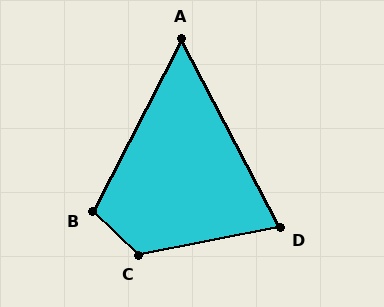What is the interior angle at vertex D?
Approximately 74 degrees (acute).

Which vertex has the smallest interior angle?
A, at approximately 55 degrees.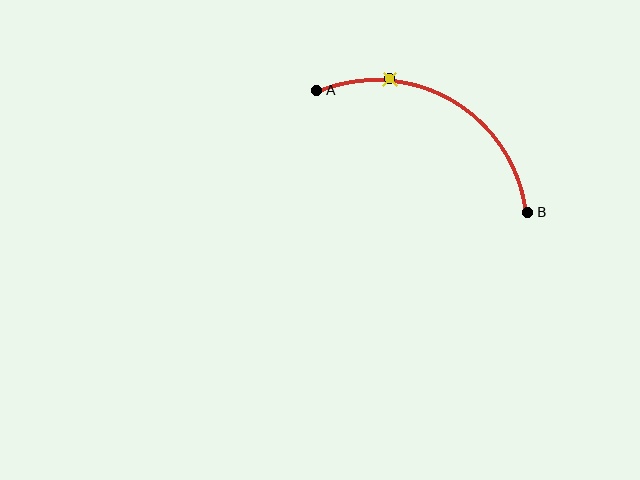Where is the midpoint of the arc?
The arc midpoint is the point on the curve farthest from the straight line joining A and B. It sits above that line.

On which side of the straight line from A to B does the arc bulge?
The arc bulges above the straight line connecting A and B.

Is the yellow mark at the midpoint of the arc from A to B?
No. The yellow mark lies on the arc but is closer to endpoint A. The arc midpoint would be at the point on the curve equidistant along the arc from both A and B.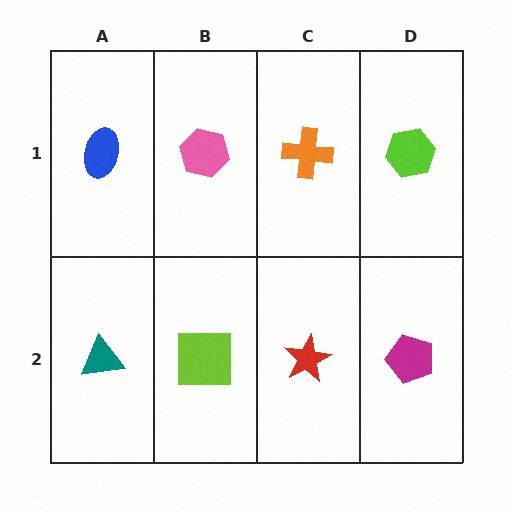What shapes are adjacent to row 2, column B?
A pink hexagon (row 1, column B), a teal triangle (row 2, column A), a red star (row 2, column C).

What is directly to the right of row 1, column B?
An orange cross.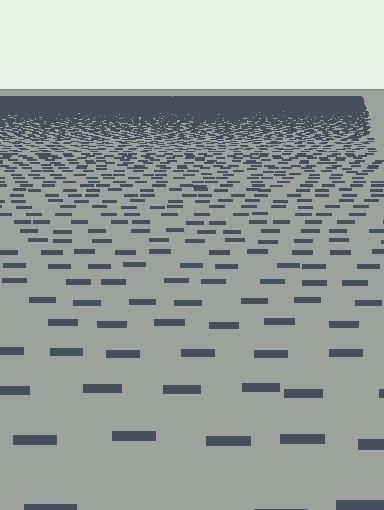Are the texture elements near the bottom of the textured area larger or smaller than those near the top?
Larger. Near the bottom, elements are closer to the viewer and appear at a bigger on-screen size.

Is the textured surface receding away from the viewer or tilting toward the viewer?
The surface is receding away from the viewer. Texture elements get smaller and denser toward the top.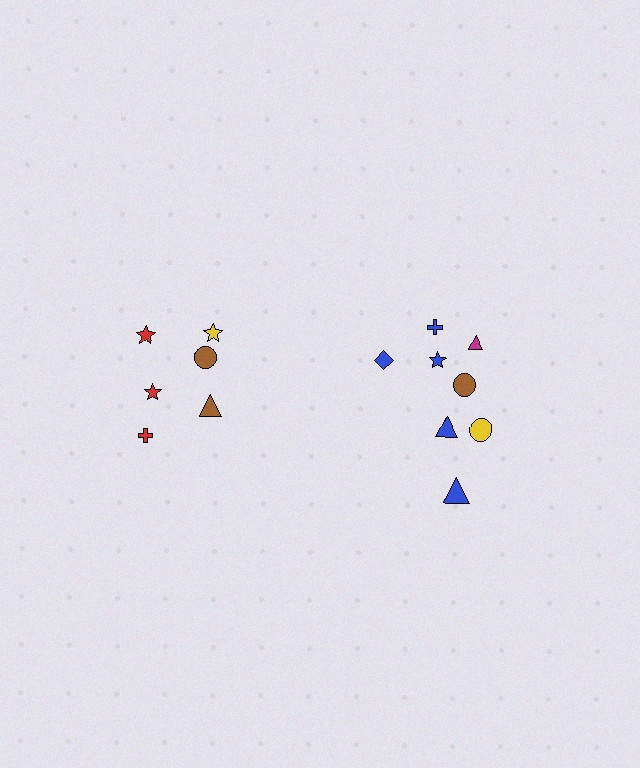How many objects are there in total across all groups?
There are 14 objects.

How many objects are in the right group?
There are 8 objects.